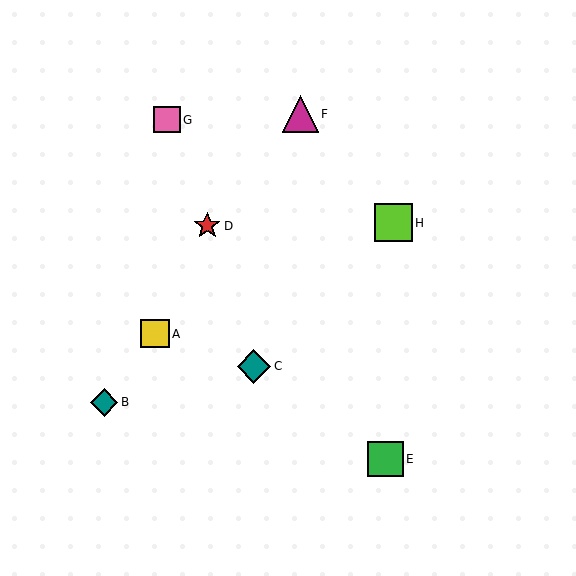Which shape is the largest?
The lime square (labeled H) is the largest.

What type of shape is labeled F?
Shape F is a magenta triangle.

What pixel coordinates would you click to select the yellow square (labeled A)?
Click at (155, 334) to select the yellow square A.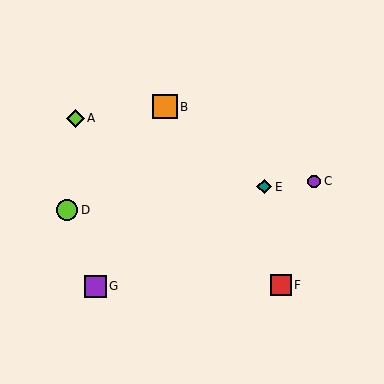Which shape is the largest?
The orange square (labeled B) is the largest.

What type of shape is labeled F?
Shape F is a red square.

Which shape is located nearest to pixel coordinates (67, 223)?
The lime circle (labeled D) at (67, 210) is nearest to that location.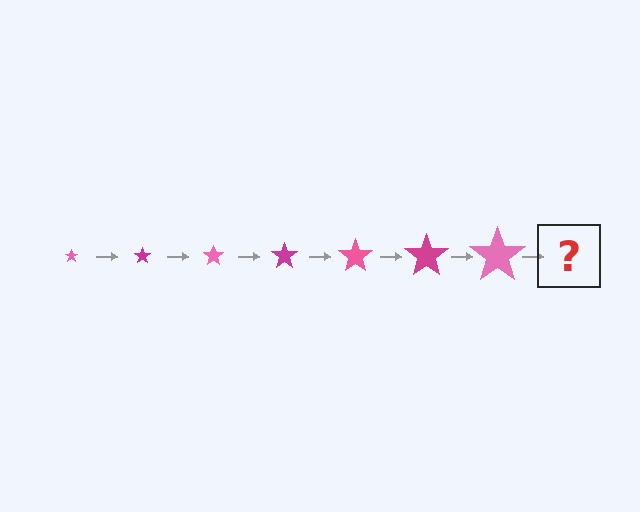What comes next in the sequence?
The next element should be a magenta star, larger than the previous one.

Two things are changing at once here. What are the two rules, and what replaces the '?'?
The two rules are that the star grows larger each step and the color cycles through pink and magenta. The '?' should be a magenta star, larger than the previous one.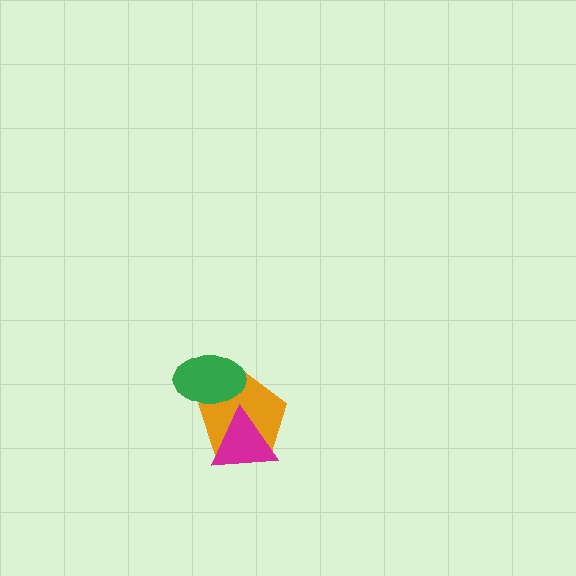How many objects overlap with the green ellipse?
1 object overlaps with the green ellipse.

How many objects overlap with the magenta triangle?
1 object overlaps with the magenta triangle.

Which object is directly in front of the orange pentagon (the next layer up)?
The green ellipse is directly in front of the orange pentagon.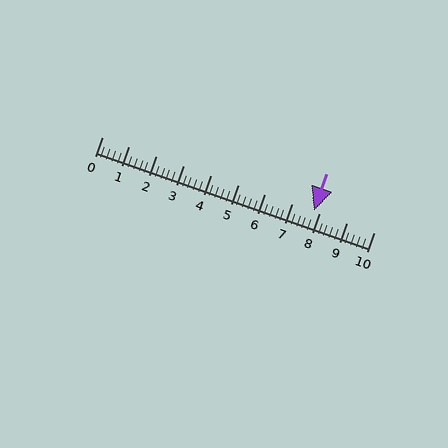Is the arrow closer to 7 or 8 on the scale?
The arrow is closer to 8.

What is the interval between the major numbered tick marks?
The major tick marks are spaced 1 units apart.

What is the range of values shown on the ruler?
The ruler shows values from 0 to 10.